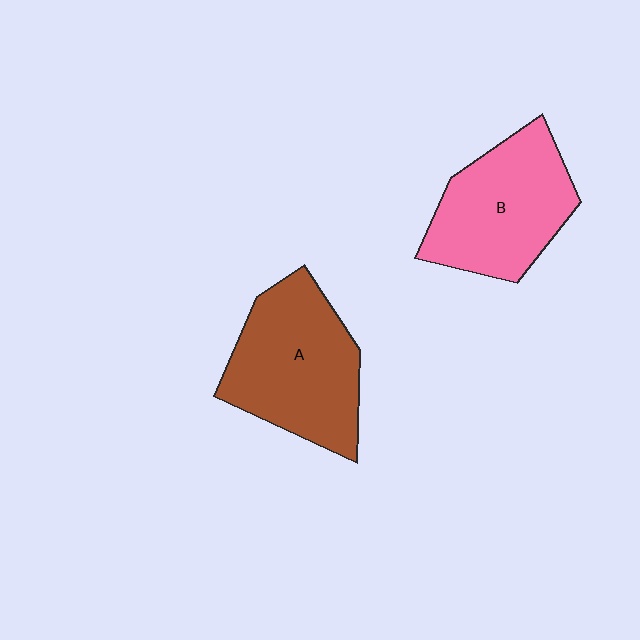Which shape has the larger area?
Shape A (brown).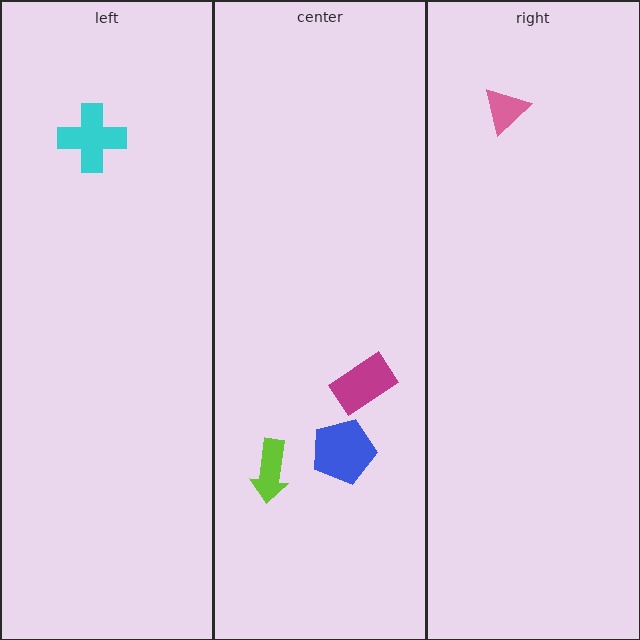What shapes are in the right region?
The pink triangle.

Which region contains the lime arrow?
The center region.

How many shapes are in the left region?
1.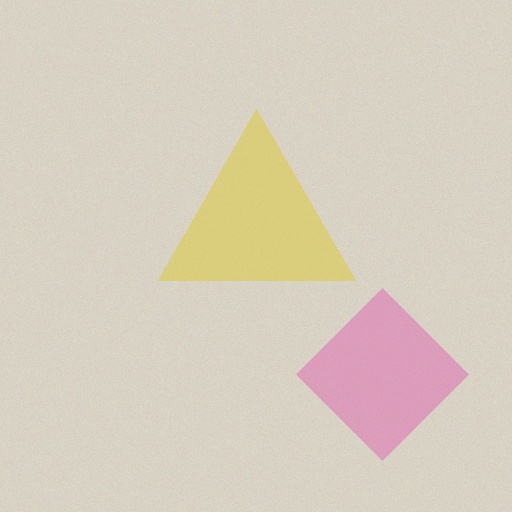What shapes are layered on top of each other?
The layered shapes are: a yellow triangle, a pink diamond.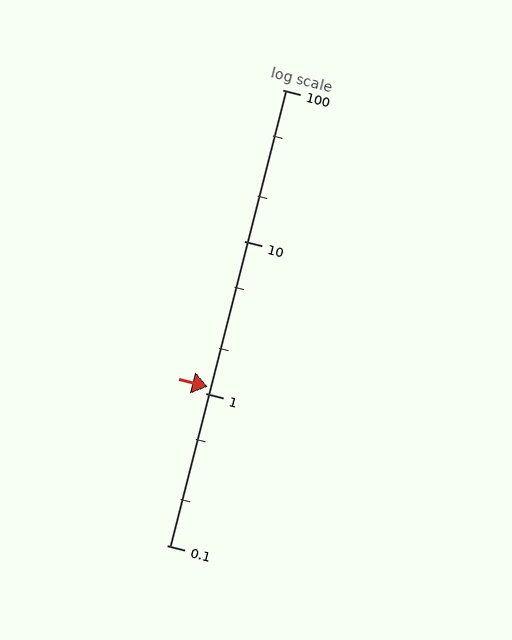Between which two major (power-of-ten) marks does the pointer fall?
The pointer is between 1 and 10.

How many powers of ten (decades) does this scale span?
The scale spans 3 decades, from 0.1 to 100.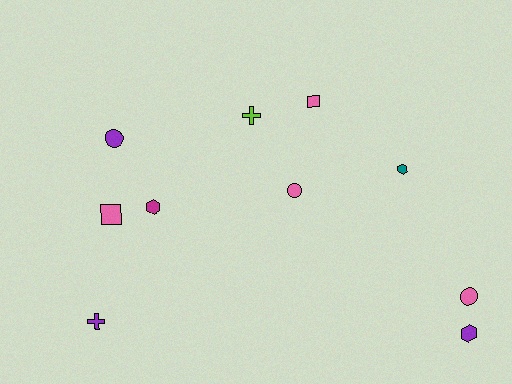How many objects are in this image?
There are 10 objects.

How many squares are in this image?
There are 2 squares.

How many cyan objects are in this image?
There are no cyan objects.